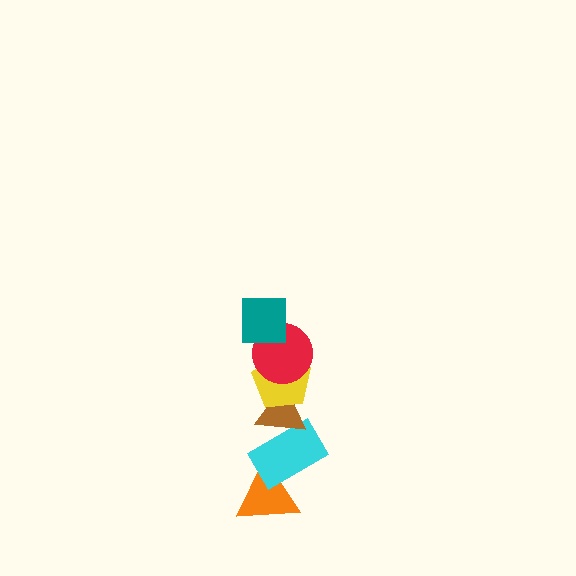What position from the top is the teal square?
The teal square is 1st from the top.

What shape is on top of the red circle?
The teal square is on top of the red circle.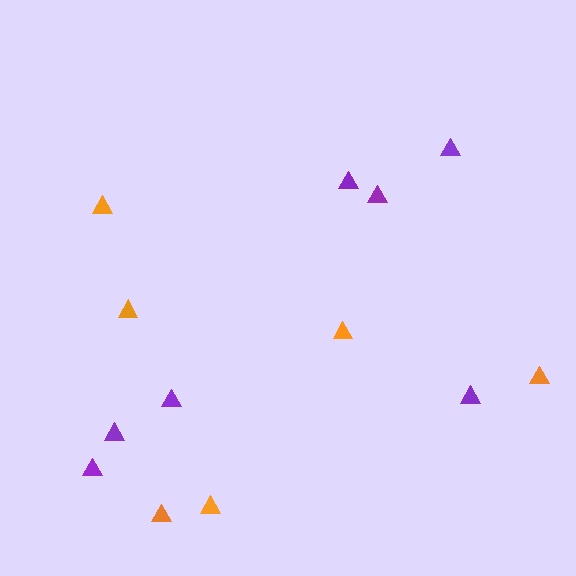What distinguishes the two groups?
There are 2 groups: one group of orange triangles (6) and one group of purple triangles (7).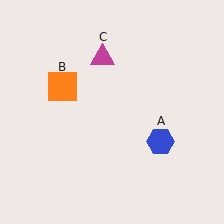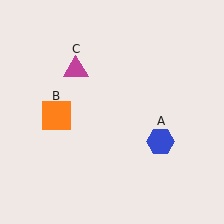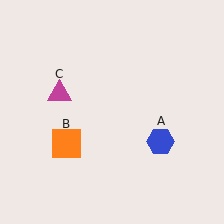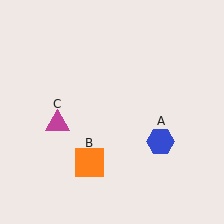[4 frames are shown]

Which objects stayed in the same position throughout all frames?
Blue hexagon (object A) remained stationary.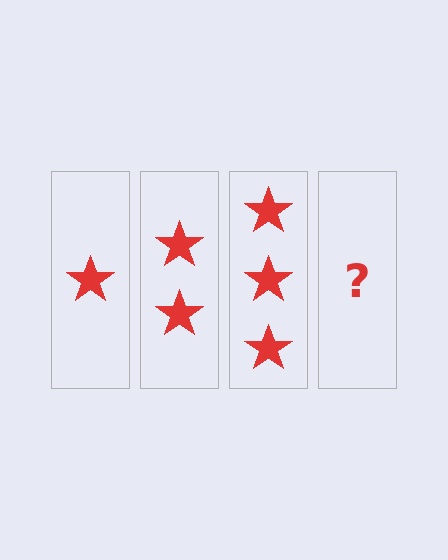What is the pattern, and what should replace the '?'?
The pattern is that each step adds one more star. The '?' should be 4 stars.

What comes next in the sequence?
The next element should be 4 stars.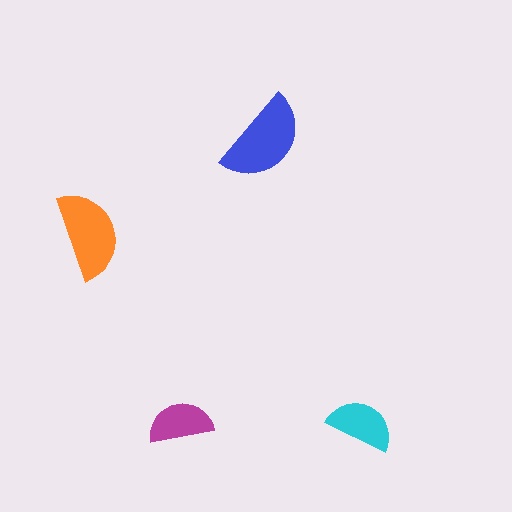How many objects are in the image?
There are 4 objects in the image.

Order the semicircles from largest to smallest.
the blue one, the orange one, the cyan one, the magenta one.